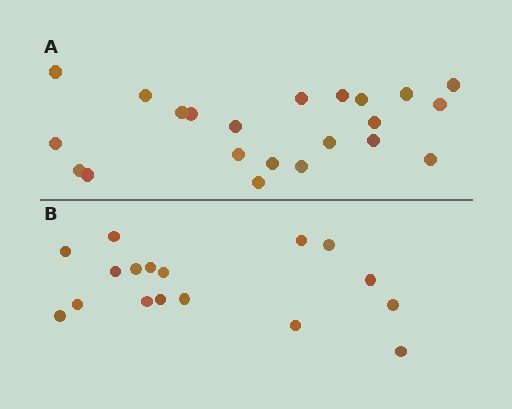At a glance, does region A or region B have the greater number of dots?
Region A (the top region) has more dots.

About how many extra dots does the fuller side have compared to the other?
Region A has about 5 more dots than region B.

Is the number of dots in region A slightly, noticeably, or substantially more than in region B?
Region A has noticeably more, but not dramatically so. The ratio is roughly 1.3 to 1.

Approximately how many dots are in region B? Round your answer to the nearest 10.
About 20 dots. (The exact count is 17, which rounds to 20.)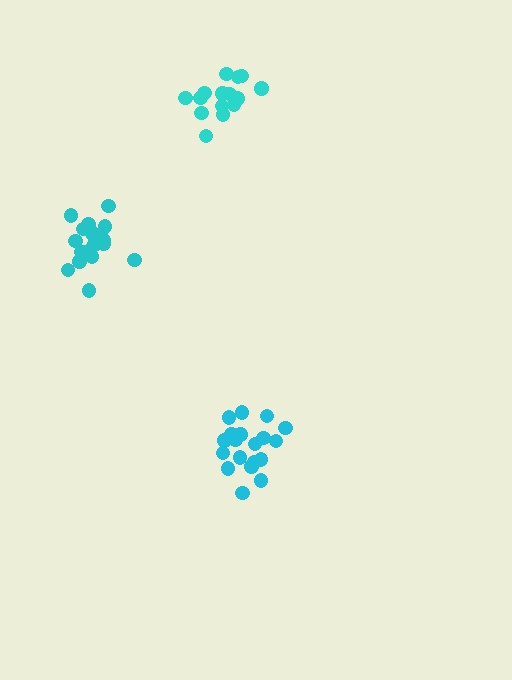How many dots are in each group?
Group 1: 19 dots, Group 2: 18 dots, Group 3: 15 dots (52 total).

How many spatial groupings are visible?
There are 3 spatial groupings.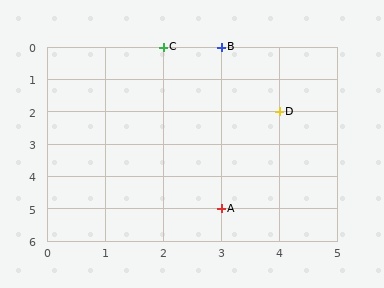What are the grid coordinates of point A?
Point A is at grid coordinates (3, 5).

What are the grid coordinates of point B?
Point B is at grid coordinates (3, 0).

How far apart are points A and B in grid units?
Points A and B are 5 rows apart.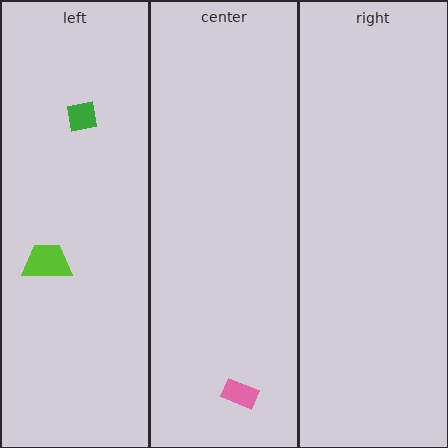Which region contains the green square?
The left region.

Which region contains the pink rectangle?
The center region.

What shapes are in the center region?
The pink rectangle.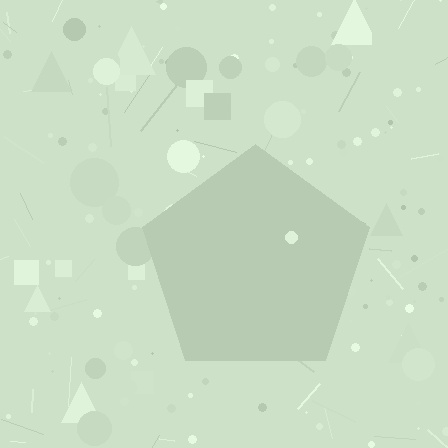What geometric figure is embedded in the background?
A pentagon is embedded in the background.